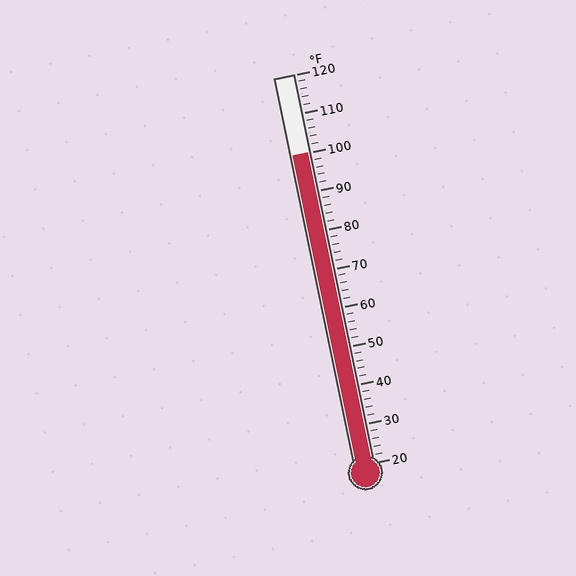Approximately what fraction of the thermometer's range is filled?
The thermometer is filled to approximately 80% of its range.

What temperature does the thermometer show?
The thermometer shows approximately 100°F.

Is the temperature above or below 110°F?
The temperature is below 110°F.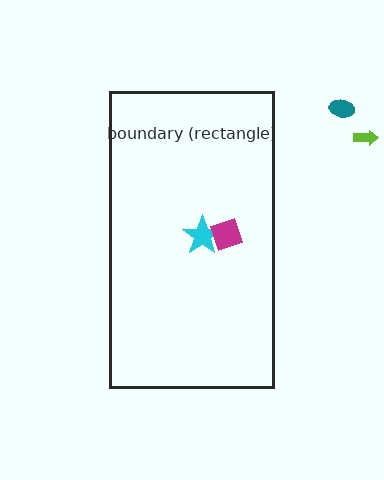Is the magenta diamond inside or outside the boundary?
Inside.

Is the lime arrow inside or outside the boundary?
Outside.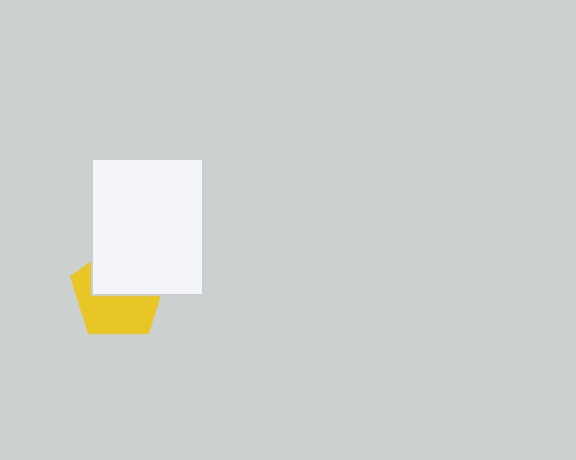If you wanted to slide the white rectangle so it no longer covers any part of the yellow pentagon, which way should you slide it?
Slide it up — that is the most direct way to separate the two shapes.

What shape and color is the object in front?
The object in front is a white rectangle.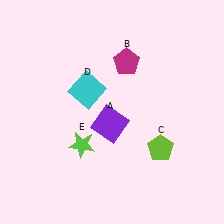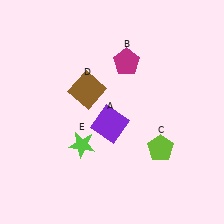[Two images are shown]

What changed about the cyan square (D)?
In Image 1, D is cyan. In Image 2, it changed to brown.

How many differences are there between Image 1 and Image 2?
There is 1 difference between the two images.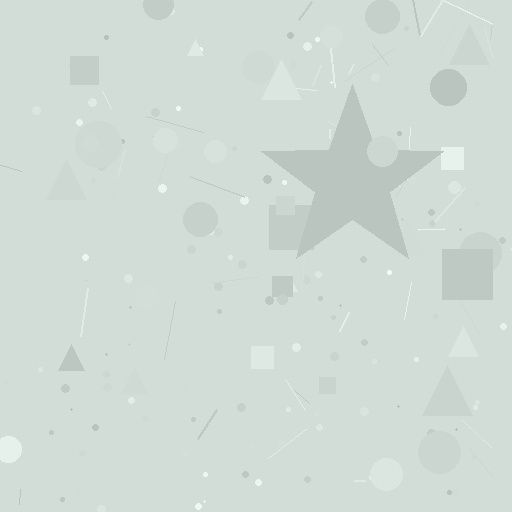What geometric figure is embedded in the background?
A star is embedded in the background.